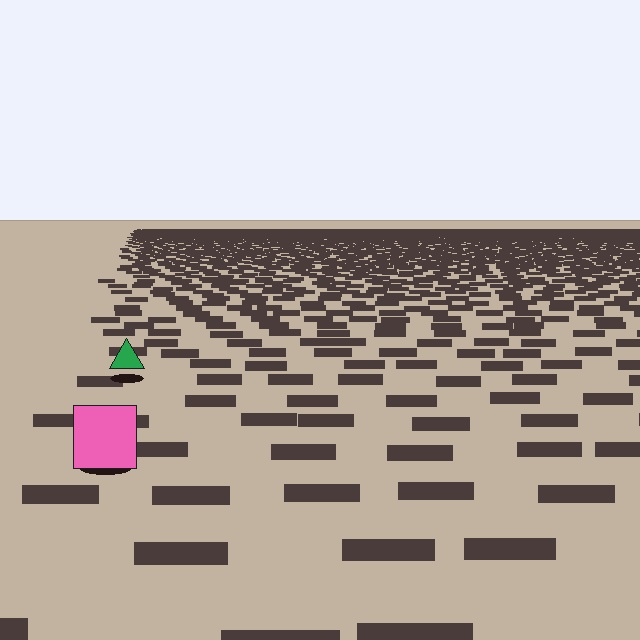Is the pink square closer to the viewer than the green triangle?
Yes. The pink square is closer — you can tell from the texture gradient: the ground texture is coarser near it.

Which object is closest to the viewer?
The pink square is closest. The texture marks near it are larger and more spread out.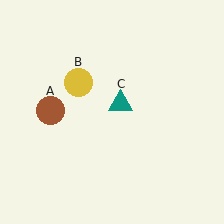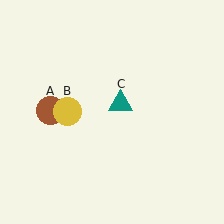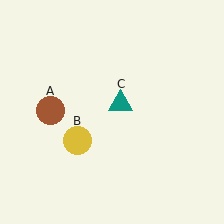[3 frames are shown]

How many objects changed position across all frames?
1 object changed position: yellow circle (object B).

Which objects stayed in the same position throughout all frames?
Brown circle (object A) and teal triangle (object C) remained stationary.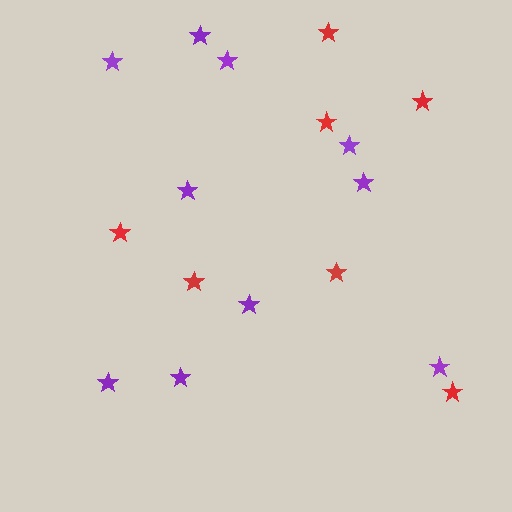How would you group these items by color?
There are 2 groups: one group of red stars (7) and one group of purple stars (10).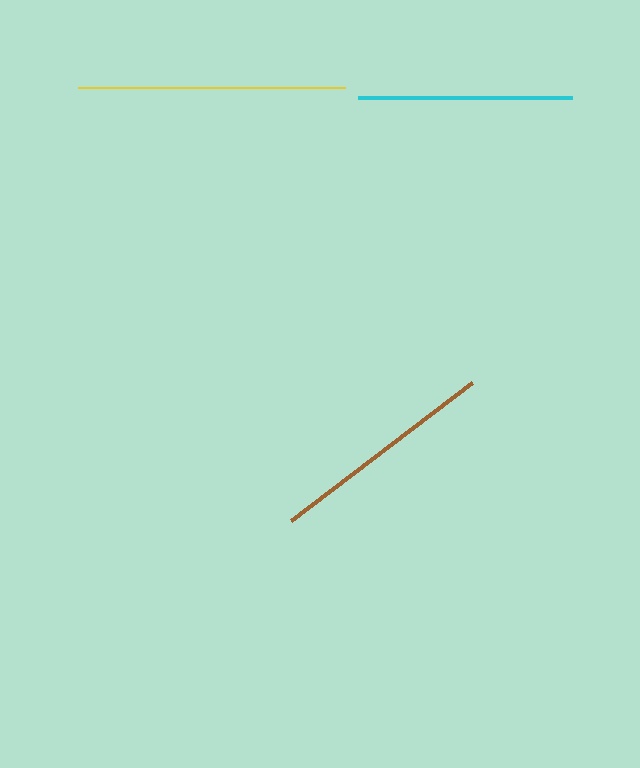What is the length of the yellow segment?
The yellow segment is approximately 268 pixels long.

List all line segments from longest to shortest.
From longest to shortest: yellow, brown, cyan.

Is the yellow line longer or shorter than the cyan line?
The yellow line is longer than the cyan line.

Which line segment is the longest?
The yellow line is the longest at approximately 268 pixels.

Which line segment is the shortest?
The cyan line is the shortest at approximately 215 pixels.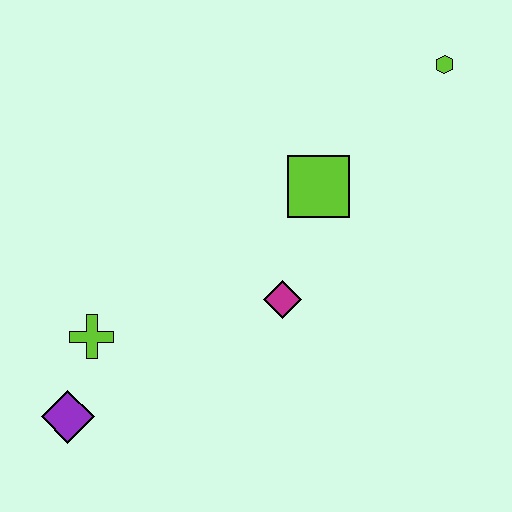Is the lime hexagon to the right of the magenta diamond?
Yes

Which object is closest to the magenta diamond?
The lime square is closest to the magenta diamond.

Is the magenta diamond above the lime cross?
Yes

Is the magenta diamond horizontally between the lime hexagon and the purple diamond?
Yes